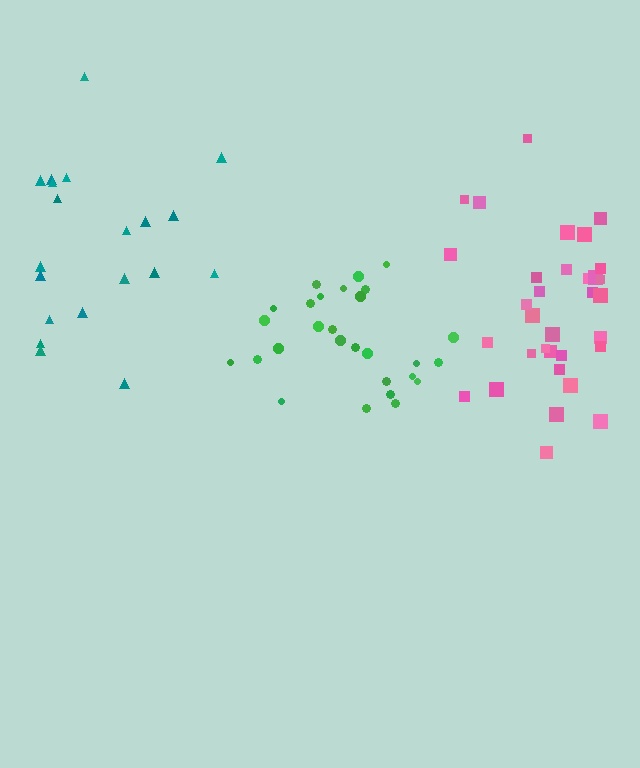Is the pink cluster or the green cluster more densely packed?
Green.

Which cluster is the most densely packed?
Green.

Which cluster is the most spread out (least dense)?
Teal.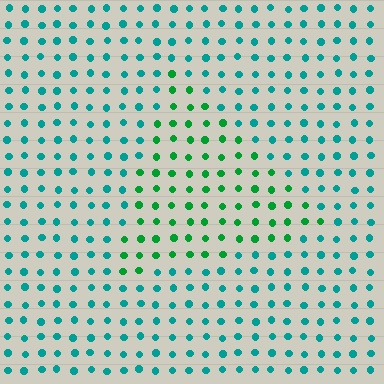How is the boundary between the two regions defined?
The boundary is defined purely by a slight shift in hue (about 39 degrees). Spacing, size, and orientation are identical on both sides.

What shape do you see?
I see a triangle.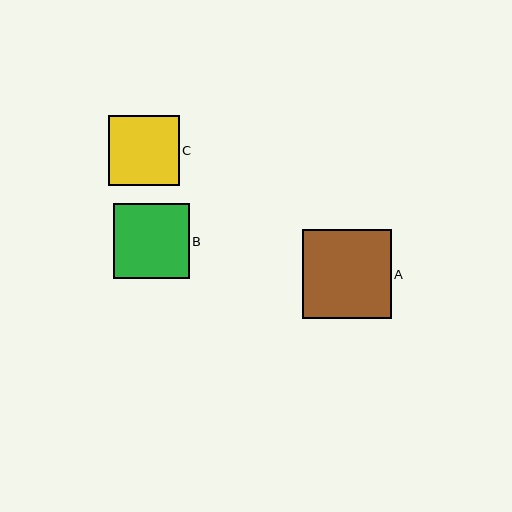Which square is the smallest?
Square C is the smallest with a size of approximately 71 pixels.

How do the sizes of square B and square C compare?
Square B and square C are approximately the same size.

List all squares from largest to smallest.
From largest to smallest: A, B, C.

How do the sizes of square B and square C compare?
Square B and square C are approximately the same size.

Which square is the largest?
Square A is the largest with a size of approximately 88 pixels.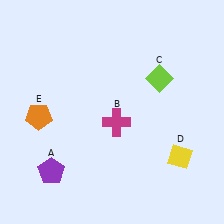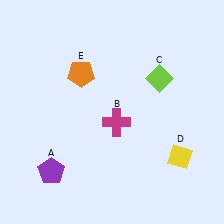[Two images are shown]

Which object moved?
The orange pentagon (E) moved up.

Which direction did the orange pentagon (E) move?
The orange pentagon (E) moved up.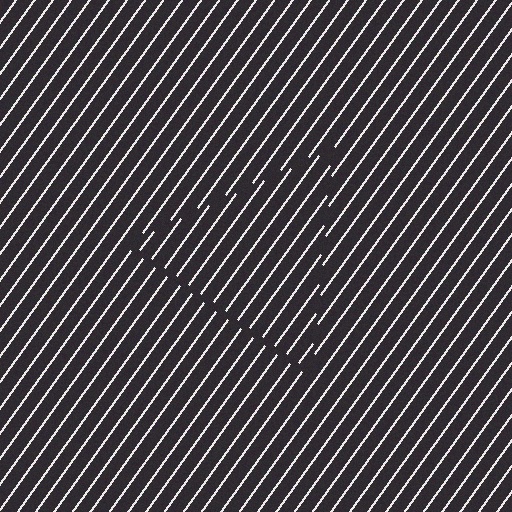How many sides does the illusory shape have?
3 sides — the line-ends trace a triangle.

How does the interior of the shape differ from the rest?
The interior of the shape contains the same grating, shifted by half a period — the contour is defined by the phase discontinuity where line-ends from the inner and outer gratings abut.